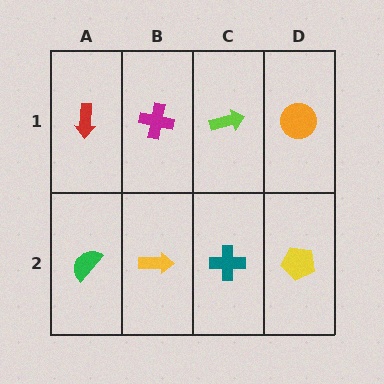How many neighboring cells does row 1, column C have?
3.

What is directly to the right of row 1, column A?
A magenta cross.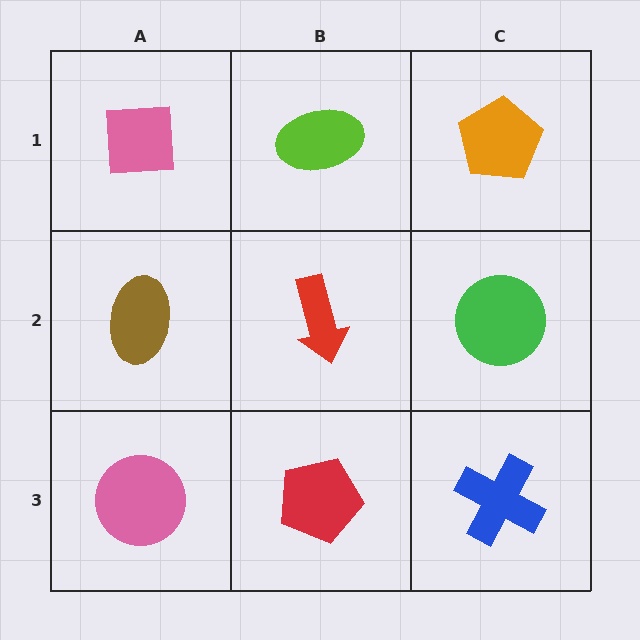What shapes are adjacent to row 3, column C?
A green circle (row 2, column C), a red pentagon (row 3, column B).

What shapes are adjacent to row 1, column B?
A red arrow (row 2, column B), a pink square (row 1, column A), an orange pentagon (row 1, column C).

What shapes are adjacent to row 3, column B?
A red arrow (row 2, column B), a pink circle (row 3, column A), a blue cross (row 3, column C).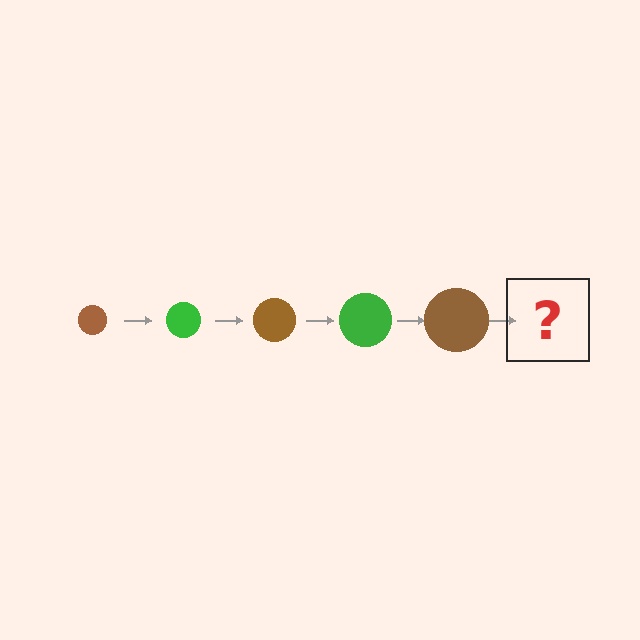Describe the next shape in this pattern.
It should be a green circle, larger than the previous one.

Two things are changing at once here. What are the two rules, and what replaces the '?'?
The two rules are that the circle grows larger each step and the color cycles through brown and green. The '?' should be a green circle, larger than the previous one.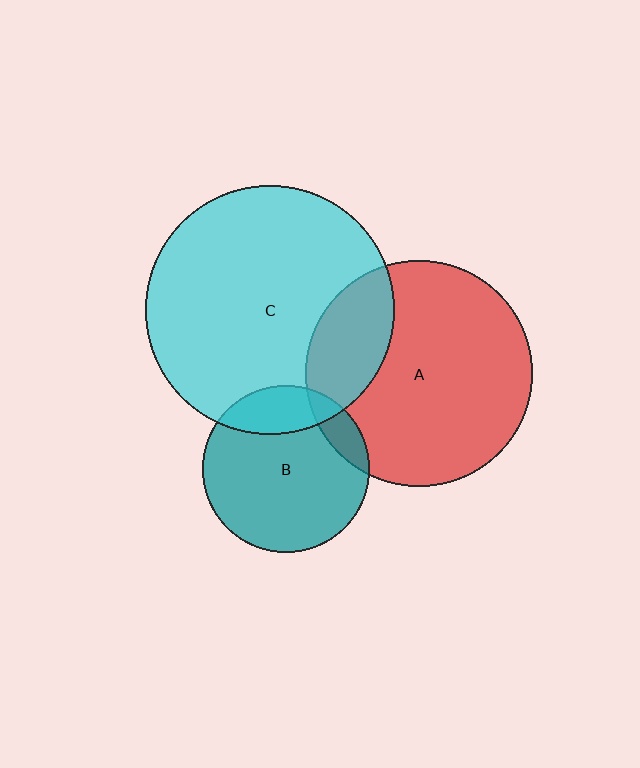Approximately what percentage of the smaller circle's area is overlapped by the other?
Approximately 10%.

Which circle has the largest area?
Circle C (cyan).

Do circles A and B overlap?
Yes.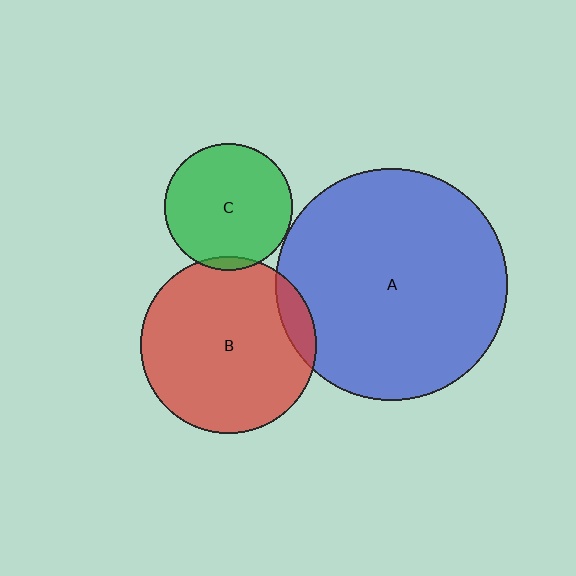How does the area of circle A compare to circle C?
Approximately 3.3 times.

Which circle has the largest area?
Circle A (blue).